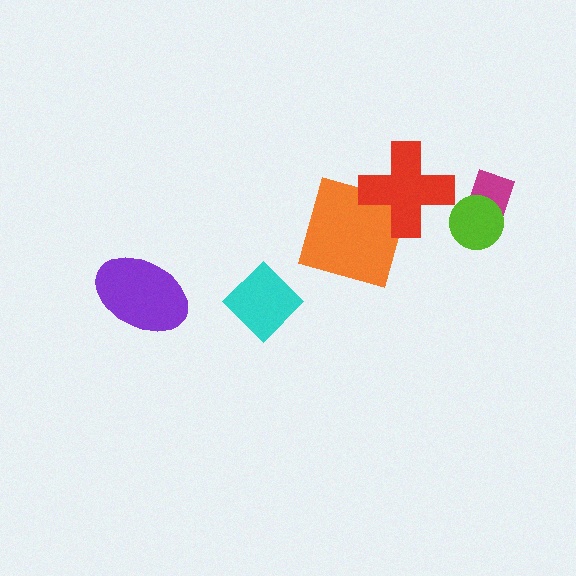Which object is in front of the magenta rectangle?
The lime circle is in front of the magenta rectangle.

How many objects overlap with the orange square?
1 object overlaps with the orange square.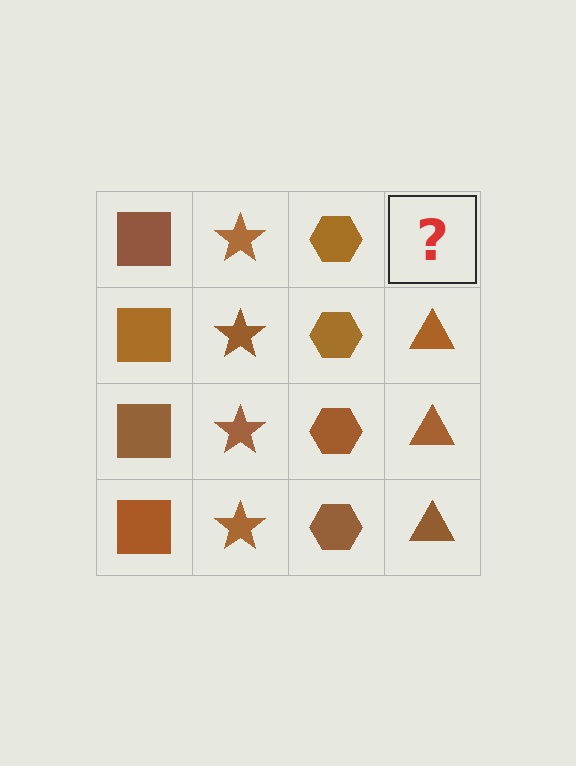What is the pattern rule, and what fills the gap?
The rule is that each column has a consistent shape. The gap should be filled with a brown triangle.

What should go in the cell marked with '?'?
The missing cell should contain a brown triangle.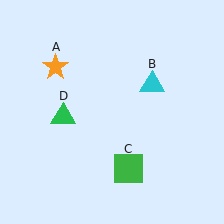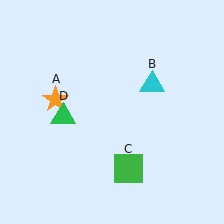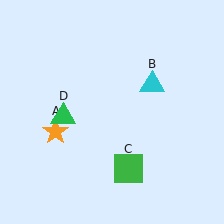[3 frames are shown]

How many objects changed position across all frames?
1 object changed position: orange star (object A).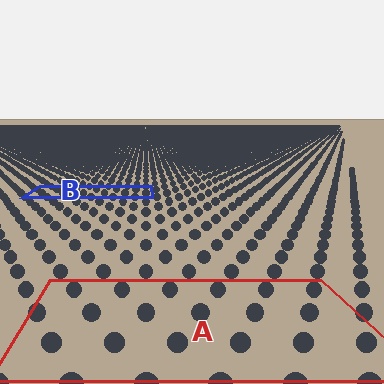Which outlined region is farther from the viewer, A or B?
Region B is farther from the viewer — the texture elements inside it appear smaller and more densely packed.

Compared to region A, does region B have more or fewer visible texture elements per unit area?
Region B has more texture elements per unit area — they are packed more densely because it is farther away.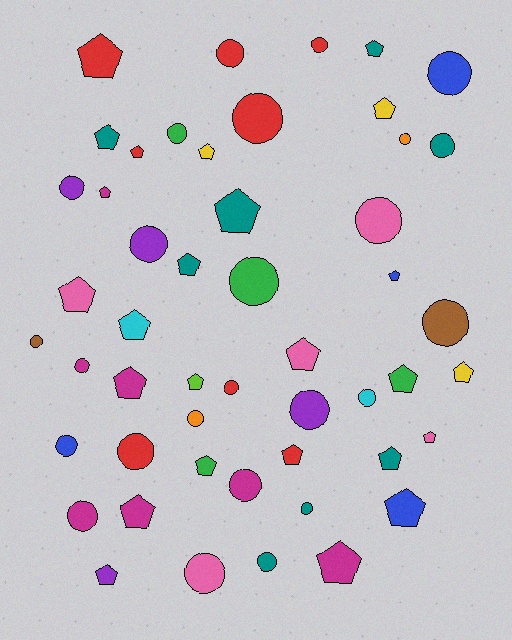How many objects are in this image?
There are 50 objects.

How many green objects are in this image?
There are 4 green objects.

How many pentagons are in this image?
There are 25 pentagons.